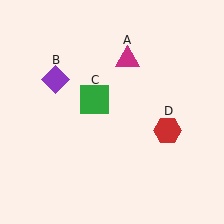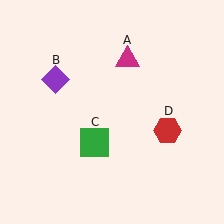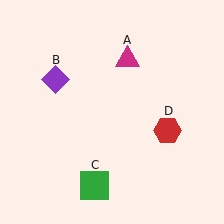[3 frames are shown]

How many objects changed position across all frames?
1 object changed position: green square (object C).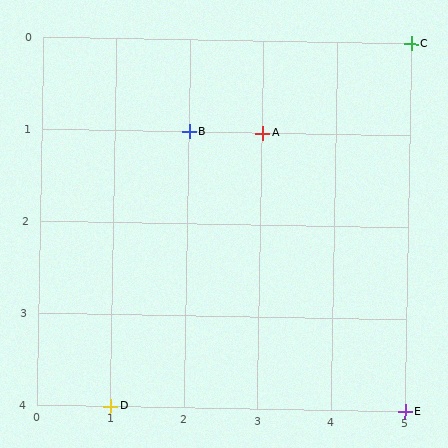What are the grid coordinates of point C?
Point C is at grid coordinates (5, 0).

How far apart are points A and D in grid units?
Points A and D are 2 columns and 3 rows apart (about 3.6 grid units diagonally).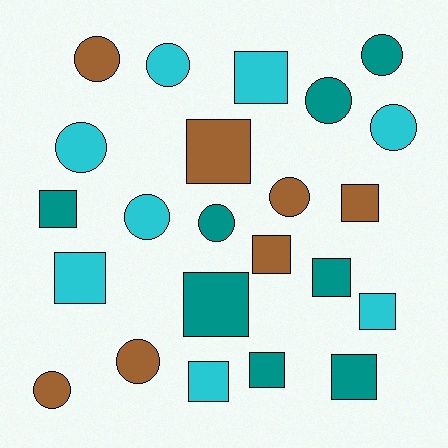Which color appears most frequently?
Teal, with 8 objects.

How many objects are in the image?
There are 23 objects.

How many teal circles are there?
There are 3 teal circles.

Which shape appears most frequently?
Square, with 12 objects.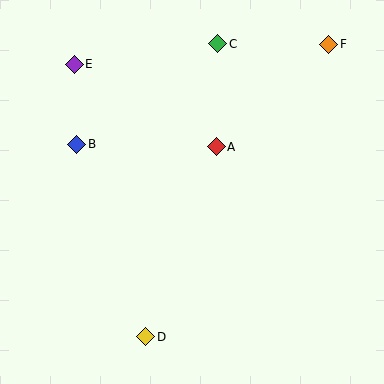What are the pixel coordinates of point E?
Point E is at (74, 64).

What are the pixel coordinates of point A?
Point A is at (216, 147).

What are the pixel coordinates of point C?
Point C is at (218, 44).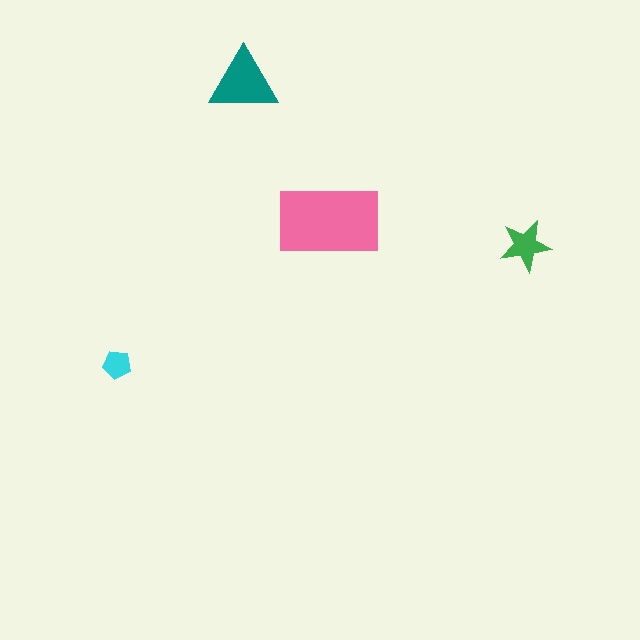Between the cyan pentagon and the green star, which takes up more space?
The green star.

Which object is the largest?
The pink rectangle.